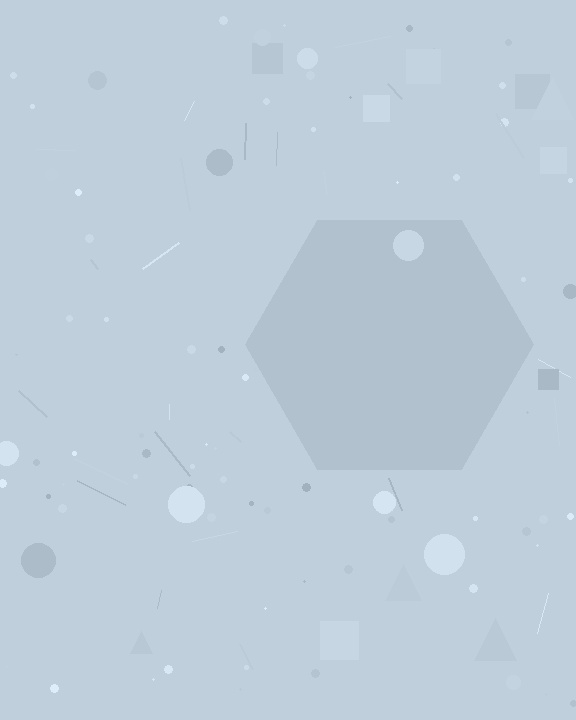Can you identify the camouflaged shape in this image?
The camouflaged shape is a hexagon.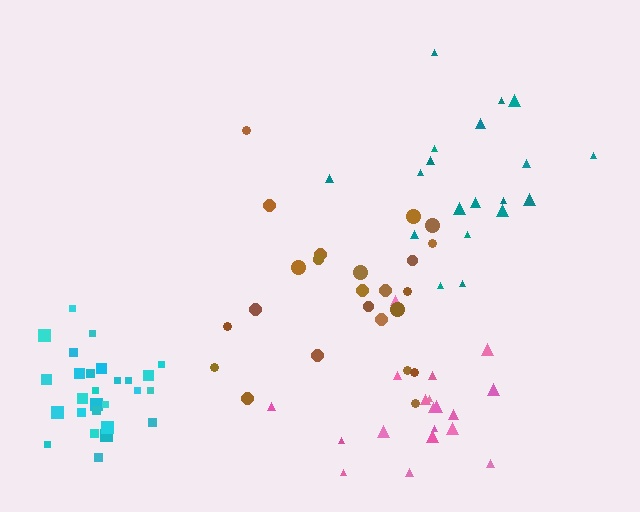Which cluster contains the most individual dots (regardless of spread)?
Cyan (28).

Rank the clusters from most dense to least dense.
cyan, pink, teal, brown.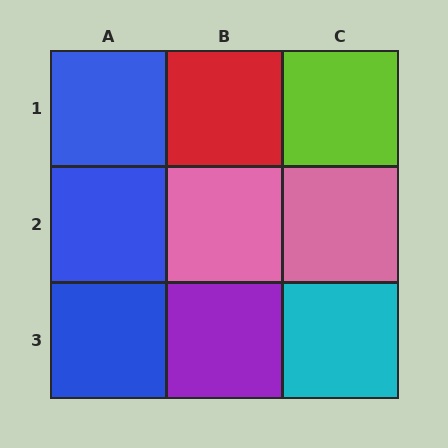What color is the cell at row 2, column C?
Pink.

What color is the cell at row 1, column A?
Blue.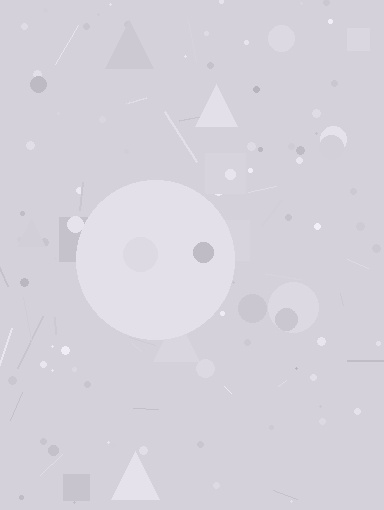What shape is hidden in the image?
A circle is hidden in the image.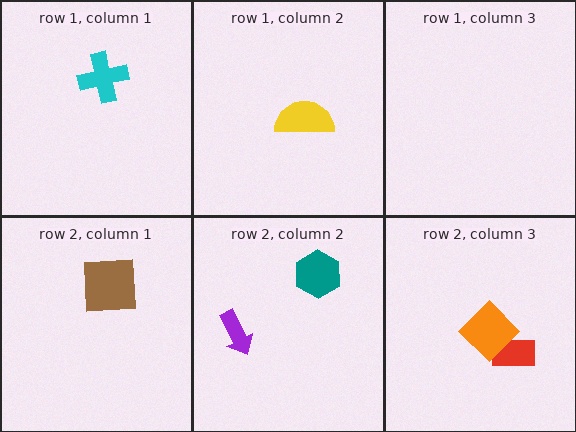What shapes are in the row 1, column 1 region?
The cyan cross.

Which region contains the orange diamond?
The row 2, column 3 region.